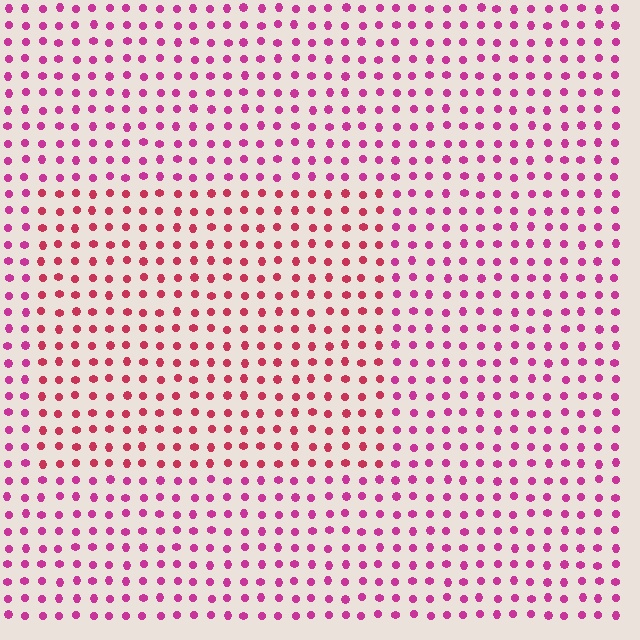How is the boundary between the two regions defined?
The boundary is defined purely by a slight shift in hue (about 27 degrees). Spacing, size, and orientation are identical on both sides.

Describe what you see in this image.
The image is filled with small magenta elements in a uniform arrangement. A rectangle-shaped region is visible where the elements are tinted to a slightly different hue, forming a subtle color boundary.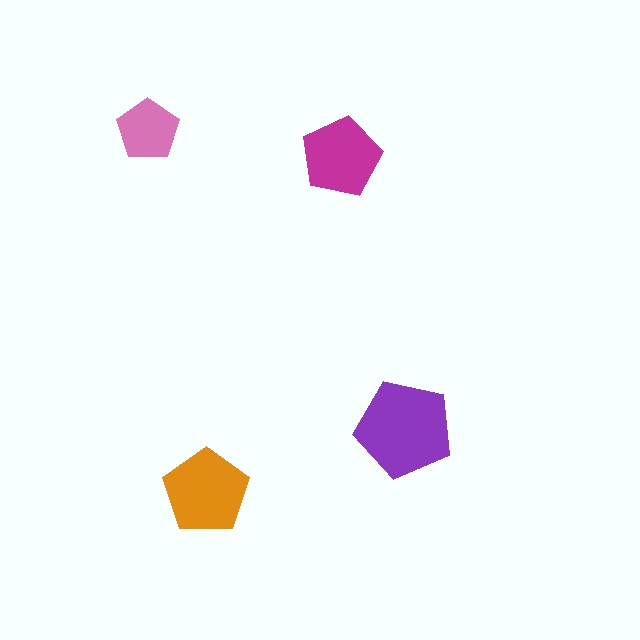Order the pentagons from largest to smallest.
the purple one, the orange one, the magenta one, the pink one.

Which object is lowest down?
The orange pentagon is bottommost.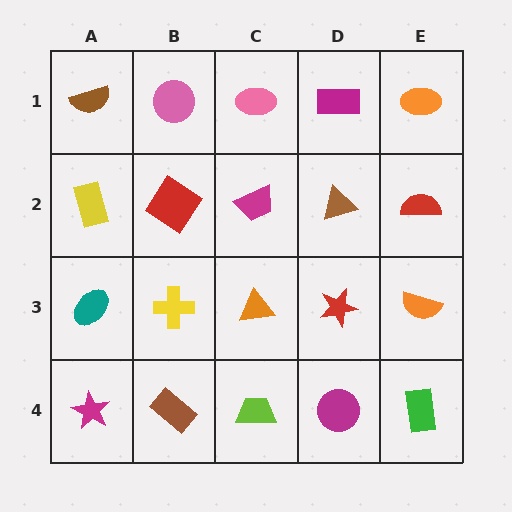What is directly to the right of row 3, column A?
A yellow cross.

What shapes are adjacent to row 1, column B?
A red diamond (row 2, column B), a brown semicircle (row 1, column A), a pink ellipse (row 1, column C).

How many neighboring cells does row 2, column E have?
3.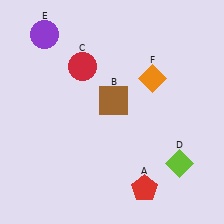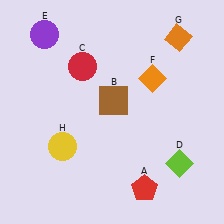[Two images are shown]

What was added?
An orange diamond (G), a yellow circle (H) were added in Image 2.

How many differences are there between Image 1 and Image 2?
There are 2 differences between the two images.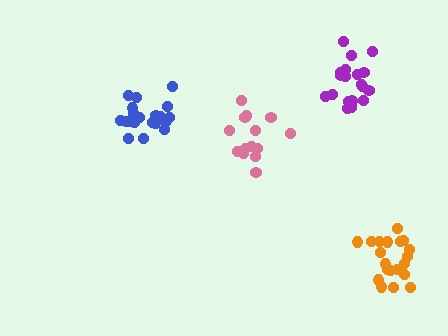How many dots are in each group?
Group 1: 20 dots, Group 2: 20 dots, Group 3: 20 dots, Group 4: 14 dots (74 total).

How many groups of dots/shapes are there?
There are 4 groups.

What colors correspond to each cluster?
The clusters are colored: purple, blue, orange, pink.